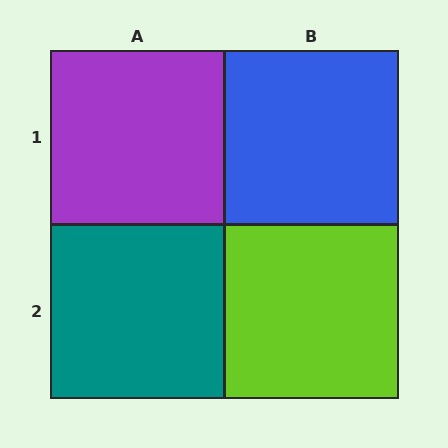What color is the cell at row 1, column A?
Purple.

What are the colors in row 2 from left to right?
Teal, lime.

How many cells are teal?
1 cell is teal.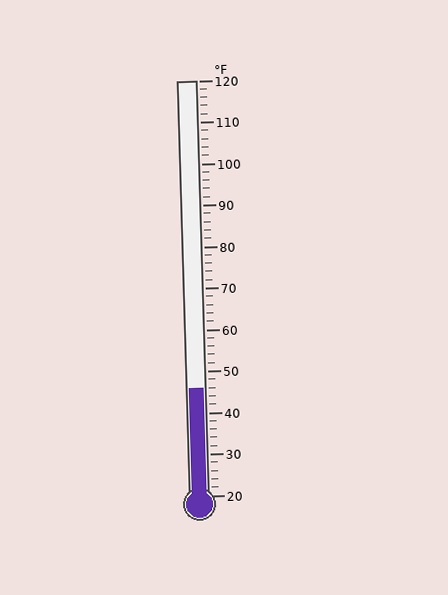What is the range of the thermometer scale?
The thermometer scale ranges from 20°F to 120°F.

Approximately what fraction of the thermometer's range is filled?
The thermometer is filled to approximately 25% of its range.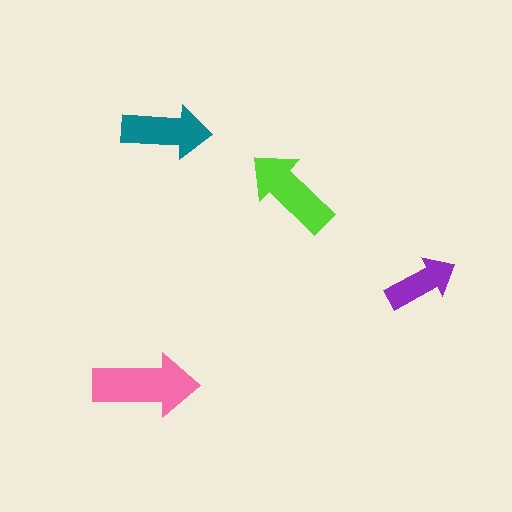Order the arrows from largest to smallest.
the pink one, the lime one, the teal one, the purple one.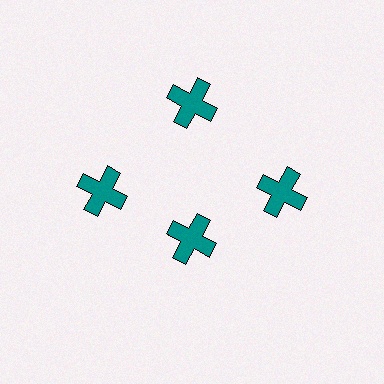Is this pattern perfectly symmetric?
No. The 4 teal crosses are arranged in a ring, but one element near the 6 o'clock position is pulled inward toward the center, breaking the 4-fold rotational symmetry.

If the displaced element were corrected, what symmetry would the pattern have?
It would have 4-fold rotational symmetry — the pattern would map onto itself every 90 degrees.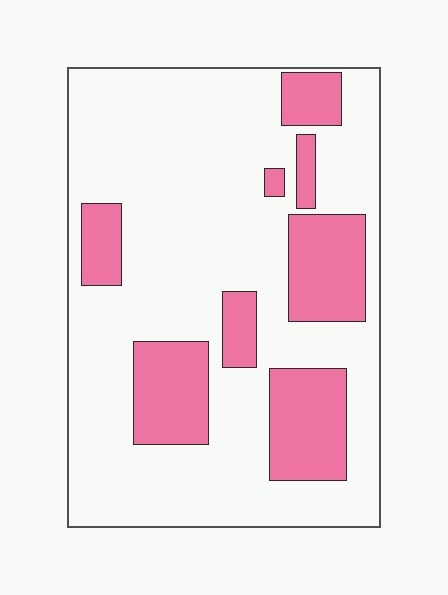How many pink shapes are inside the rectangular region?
8.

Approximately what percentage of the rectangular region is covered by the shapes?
Approximately 25%.